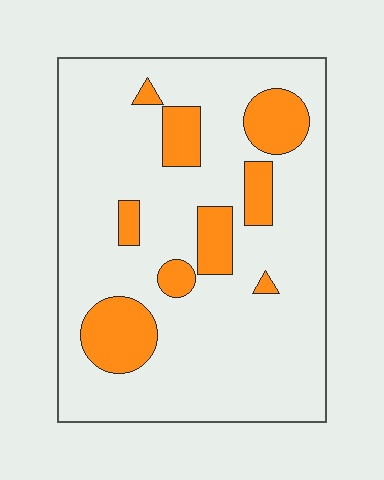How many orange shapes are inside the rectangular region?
9.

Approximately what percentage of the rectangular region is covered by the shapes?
Approximately 20%.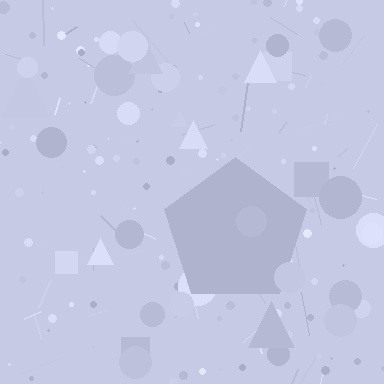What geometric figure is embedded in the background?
A pentagon is embedded in the background.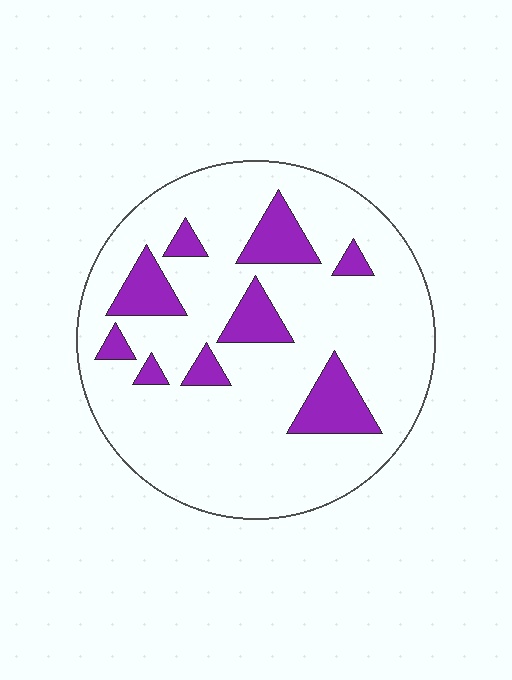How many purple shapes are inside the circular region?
9.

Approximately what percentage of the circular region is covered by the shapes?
Approximately 15%.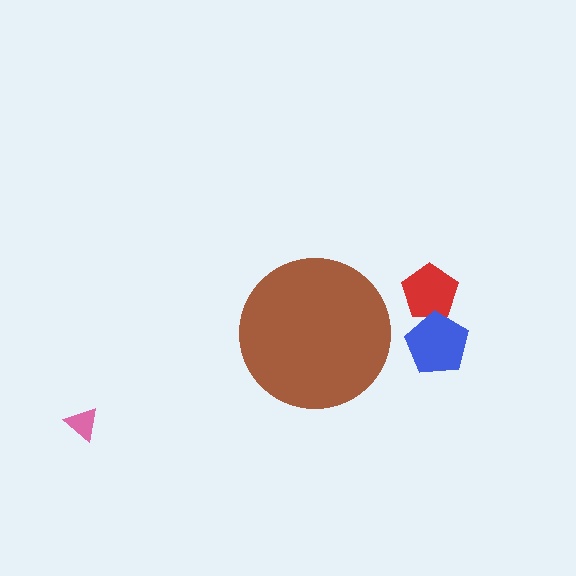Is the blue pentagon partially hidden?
No, the blue pentagon is fully visible.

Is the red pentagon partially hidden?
No, the red pentagon is fully visible.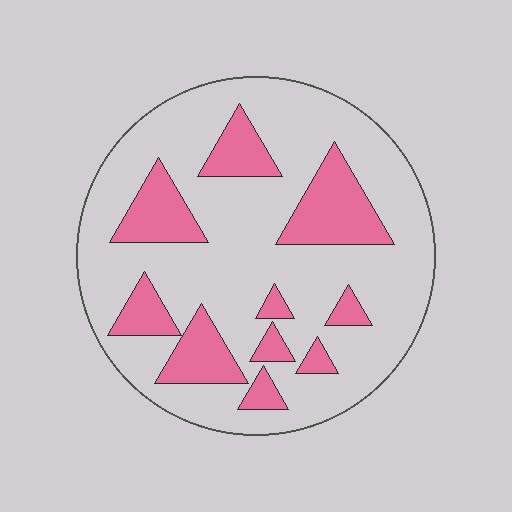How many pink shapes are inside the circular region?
10.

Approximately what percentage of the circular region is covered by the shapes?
Approximately 25%.